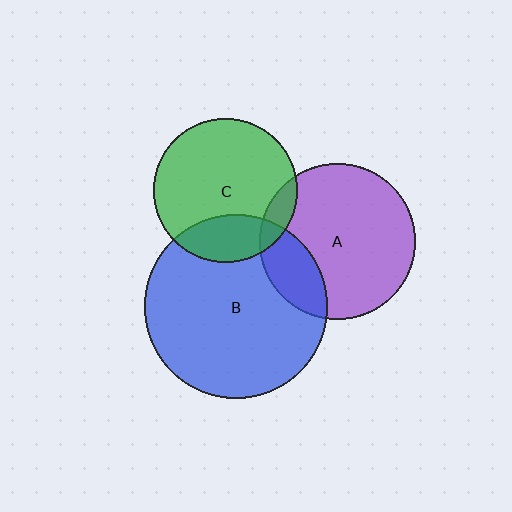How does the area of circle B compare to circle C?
Approximately 1.6 times.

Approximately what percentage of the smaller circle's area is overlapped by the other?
Approximately 25%.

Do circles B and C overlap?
Yes.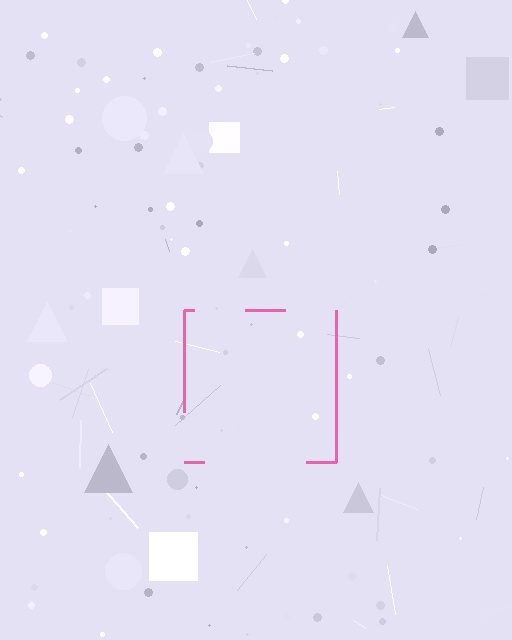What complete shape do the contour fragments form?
The contour fragments form a square.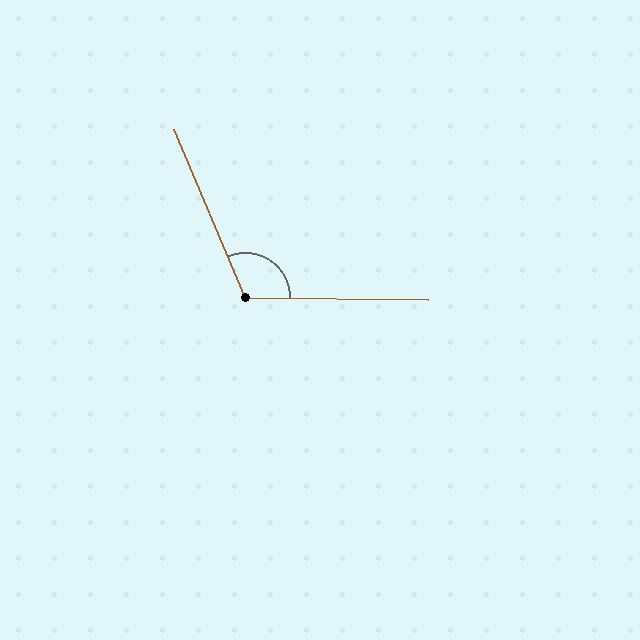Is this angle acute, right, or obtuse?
It is obtuse.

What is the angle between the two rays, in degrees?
Approximately 114 degrees.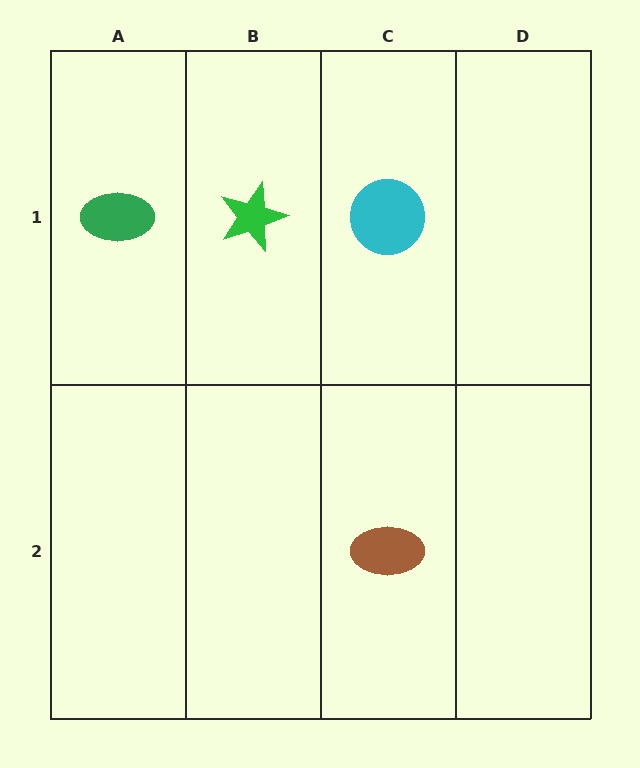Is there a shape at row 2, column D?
No, that cell is empty.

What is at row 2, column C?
A brown ellipse.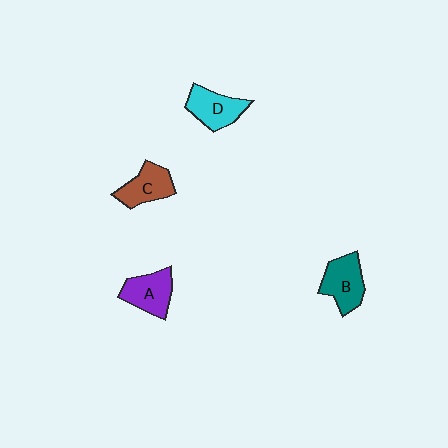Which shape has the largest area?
Shape B (teal).